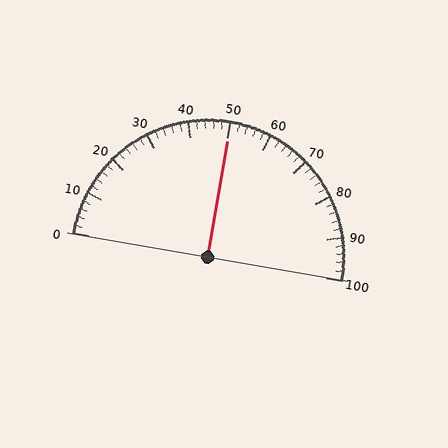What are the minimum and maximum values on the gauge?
The gauge ranges from 0 to 100.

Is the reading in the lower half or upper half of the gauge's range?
The reading is in the upper half of the range (0 to 100).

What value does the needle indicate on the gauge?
The needle indicates approximately 50.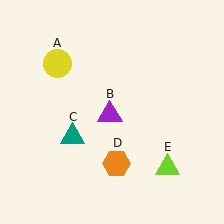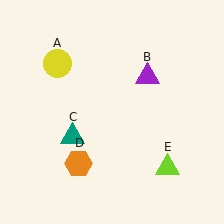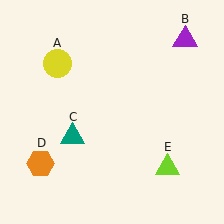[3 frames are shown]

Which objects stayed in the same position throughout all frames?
Yellow circle (object A) and teal triangle (object C) and lime triangle (object E) remained stationary.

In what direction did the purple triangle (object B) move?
The purple triangle (object B) moved up and to the right.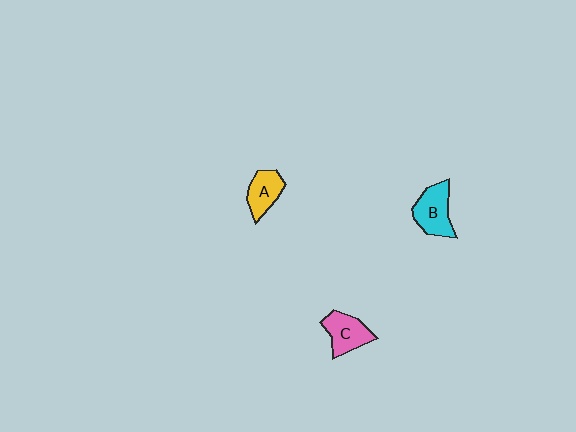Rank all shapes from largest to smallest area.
From largest to smallest: B (cyan), C (pink), A (yellow).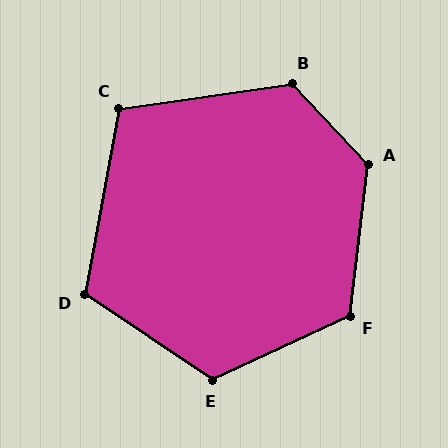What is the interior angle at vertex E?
Approximately 121 degrees (obtuse).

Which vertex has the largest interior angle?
A, at approximately 130 degrees.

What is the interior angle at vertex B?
Approximately 125 degrees (obtuse).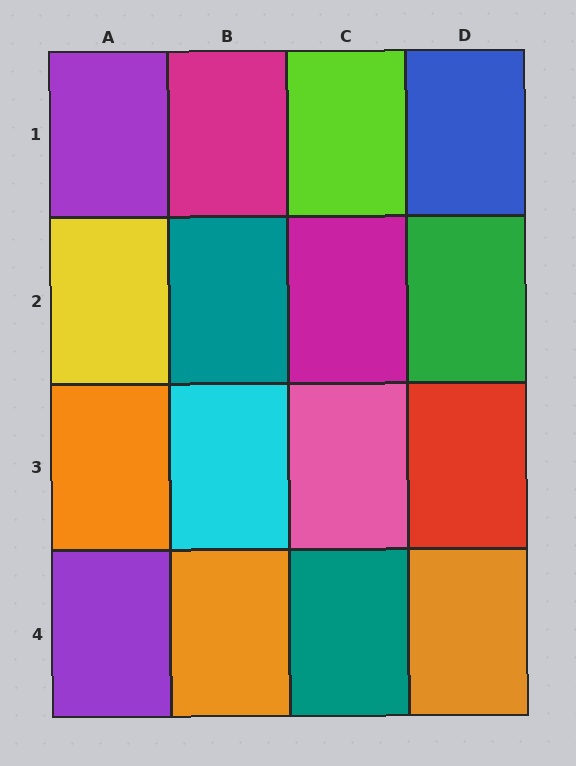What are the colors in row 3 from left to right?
Orange, cyan, pink, red.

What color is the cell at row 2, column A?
Yellow.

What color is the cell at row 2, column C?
Magenta.